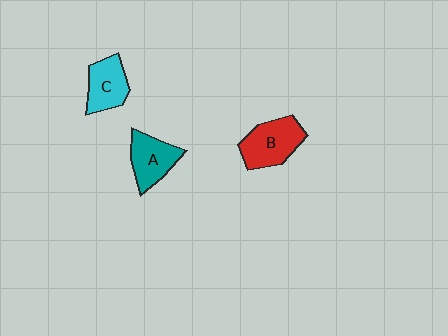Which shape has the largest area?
Shape B (red).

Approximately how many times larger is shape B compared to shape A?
Approximately 1.2 times.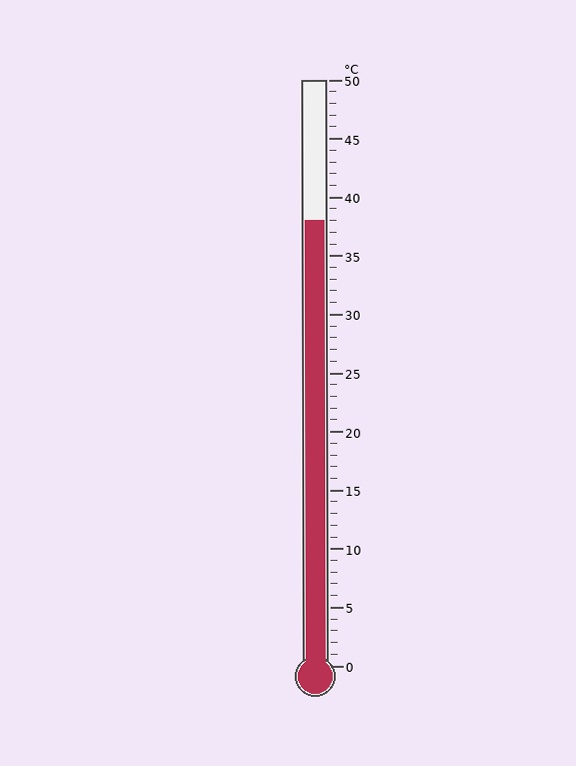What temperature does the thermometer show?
The thermometer shows approximately 38°C.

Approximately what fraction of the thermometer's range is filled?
The thermometer is filled to approximately 75% of its range.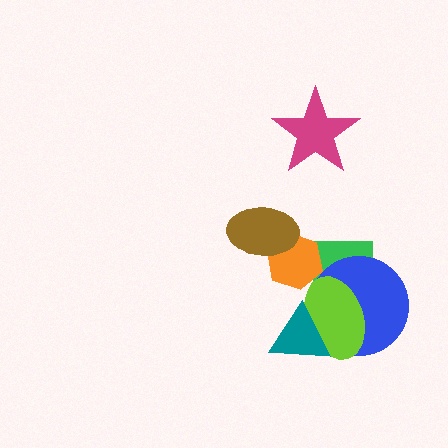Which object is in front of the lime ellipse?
The teal triangle is in front of the lime ellipse.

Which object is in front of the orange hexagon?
The brown ellipse is in front of the orange hexagon.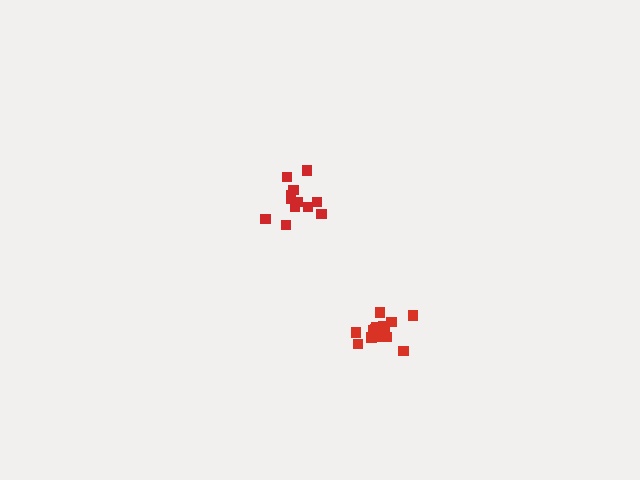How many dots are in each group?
Group 1: 15 dots, Group 2: 13 dots (28 total).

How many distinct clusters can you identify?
There are 2 distinct clusters.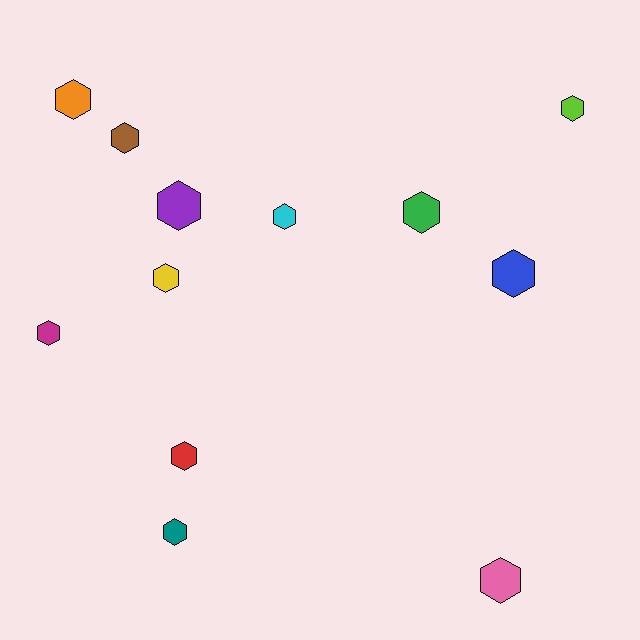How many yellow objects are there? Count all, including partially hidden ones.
There is 1 yellow object.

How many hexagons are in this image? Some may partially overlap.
There are 12 hexagons.